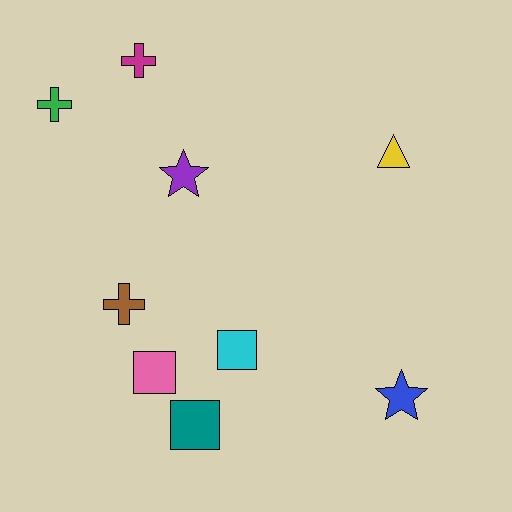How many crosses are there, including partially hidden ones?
There are 3 crosses.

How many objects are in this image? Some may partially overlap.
There are 9 objects.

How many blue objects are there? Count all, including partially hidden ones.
There is 1 blue object.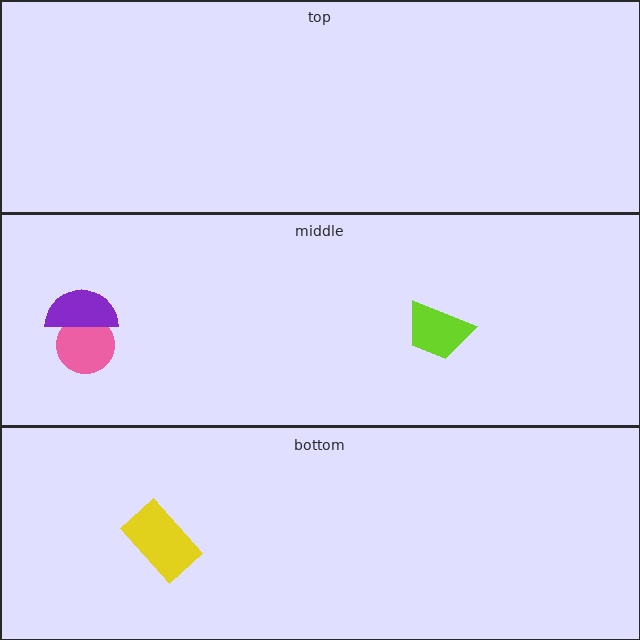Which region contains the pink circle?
The middle region.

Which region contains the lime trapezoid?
The middle region.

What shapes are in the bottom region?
The yellow rectangle.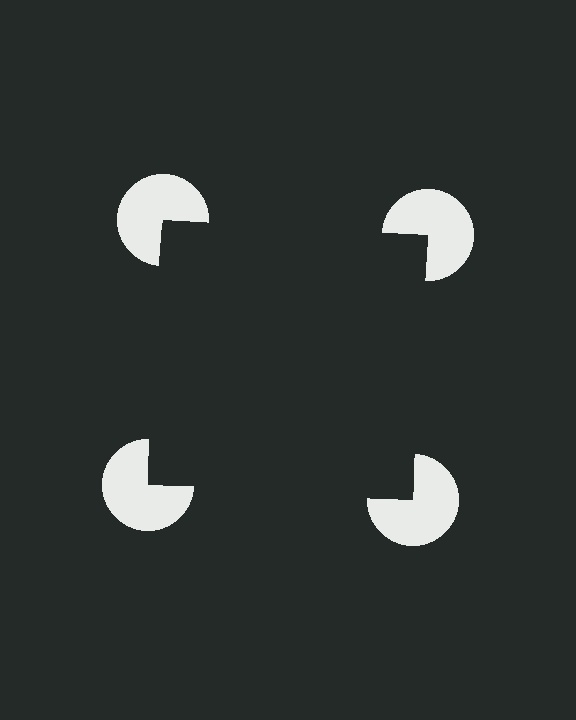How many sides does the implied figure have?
4 sides.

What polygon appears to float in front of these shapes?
An illusory square — its edges are inferred from the aligned wedge cuts in the pac-man discs, not physically drawn.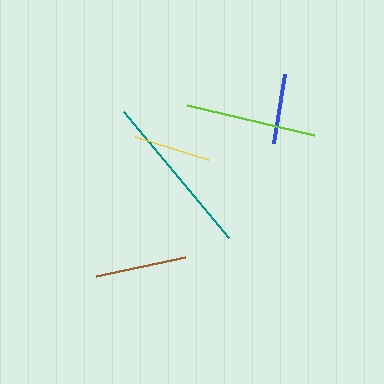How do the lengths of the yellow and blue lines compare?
The yellow and blue lines are approximately the same length.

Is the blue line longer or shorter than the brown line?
The brown line is longer than the blue line.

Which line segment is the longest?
The teal line is the longest at approximately 165 pixels.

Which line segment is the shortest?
The blue line is the shortest at approximately 70 pixels.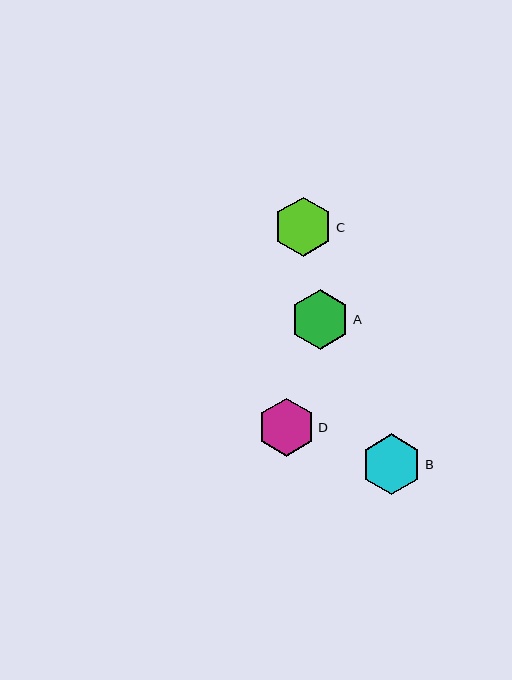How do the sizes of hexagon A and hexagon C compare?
Hexagon A and hexagon C are approximately the same size.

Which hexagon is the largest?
Hexagon B is the largest with a size of approximately 61 pixels.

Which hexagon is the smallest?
Hexagon D is the smallest with a size of approximately 58 pixels.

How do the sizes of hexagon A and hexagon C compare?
Hexagon A and hexagon C are approximately the same size.